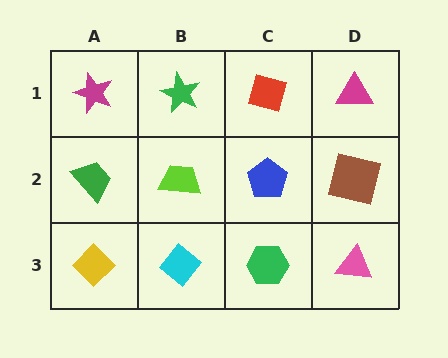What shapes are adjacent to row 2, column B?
A green star (row 1, column B), a cyan diamond (row 3, column B), a green trapezoid (row 2, column A), a blue pentagon (row 2, column C).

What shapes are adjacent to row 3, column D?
A brown square (row 2, column D), a green hexagon (row 3, column C).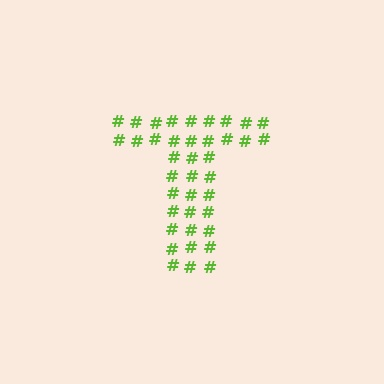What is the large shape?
The large shape is the letter T.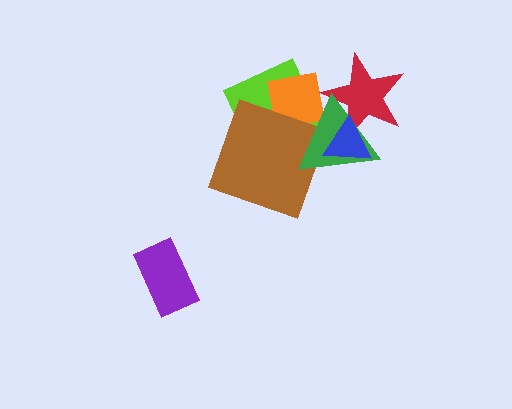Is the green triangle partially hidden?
Yes, it is partially covered by another shape.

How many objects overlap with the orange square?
4 objects overlap with the orange square.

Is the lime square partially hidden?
Yes, it is partially covered by another shape.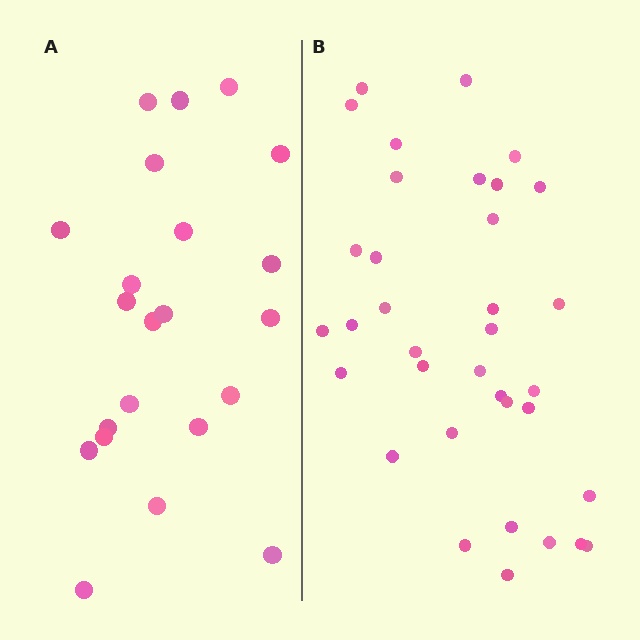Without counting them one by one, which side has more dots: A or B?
Region B (the right region) has more dots.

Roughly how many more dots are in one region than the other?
Region B has approximately 15 more dots than region A.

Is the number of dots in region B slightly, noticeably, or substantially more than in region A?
Region B has substantially more. The ratio is roughly 1.6 to 1.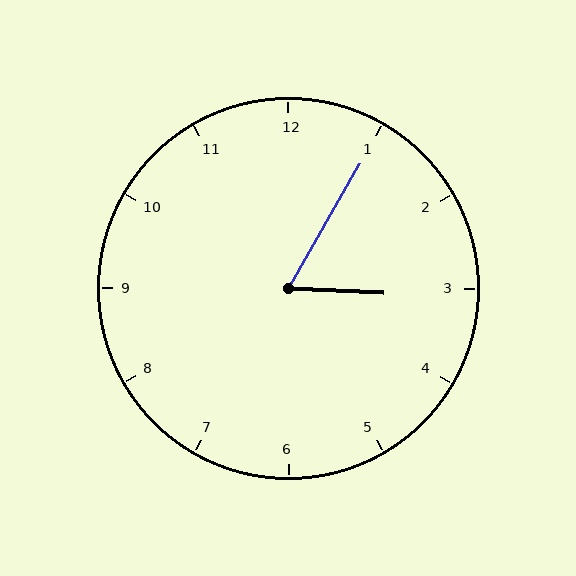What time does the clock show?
3:05.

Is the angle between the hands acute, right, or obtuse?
It is acute.